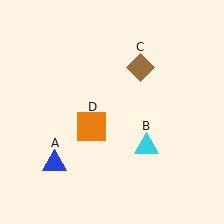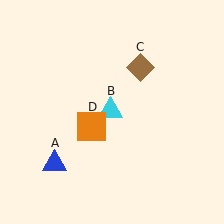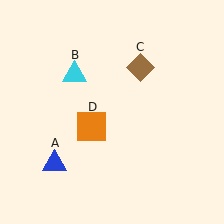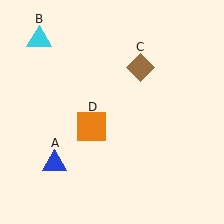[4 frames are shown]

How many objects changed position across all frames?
1 object changed position: cyan triangle (object B).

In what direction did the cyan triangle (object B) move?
The cyan triangle (object B) moved up and to the left.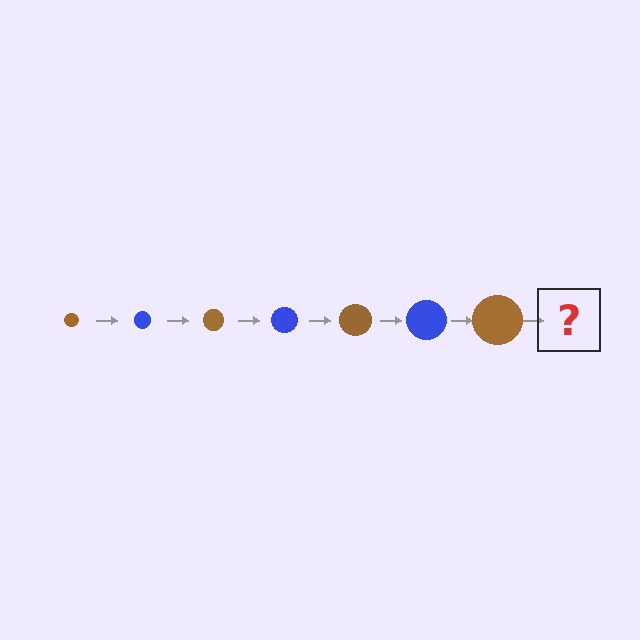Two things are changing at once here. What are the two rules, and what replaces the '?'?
The two rules are that the circle grows larger each step and the color cycles through brown and blue. The '?' should be a blue circle, larger than the previous one.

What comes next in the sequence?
The next element should be a blue circle, larger than the previous one.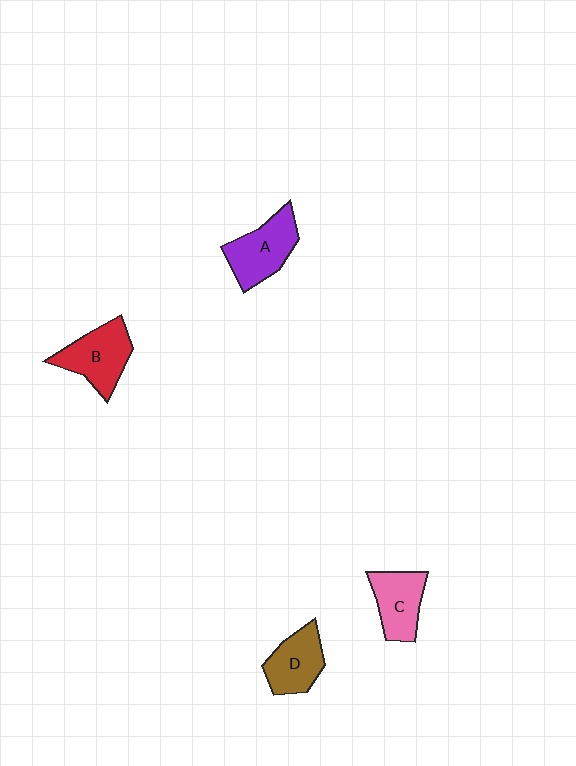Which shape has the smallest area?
Shape D (brown).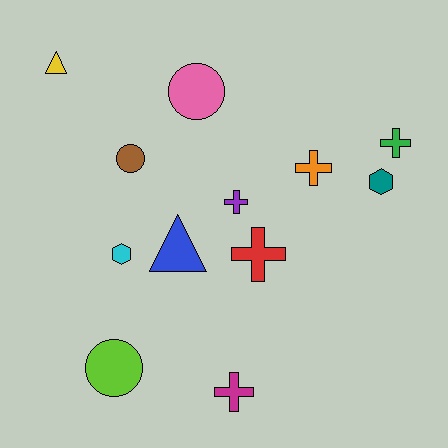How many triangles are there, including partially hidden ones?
There are 2 triangles.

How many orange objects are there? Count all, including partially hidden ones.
There is 1 orange object.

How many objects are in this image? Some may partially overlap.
There are 12 objects.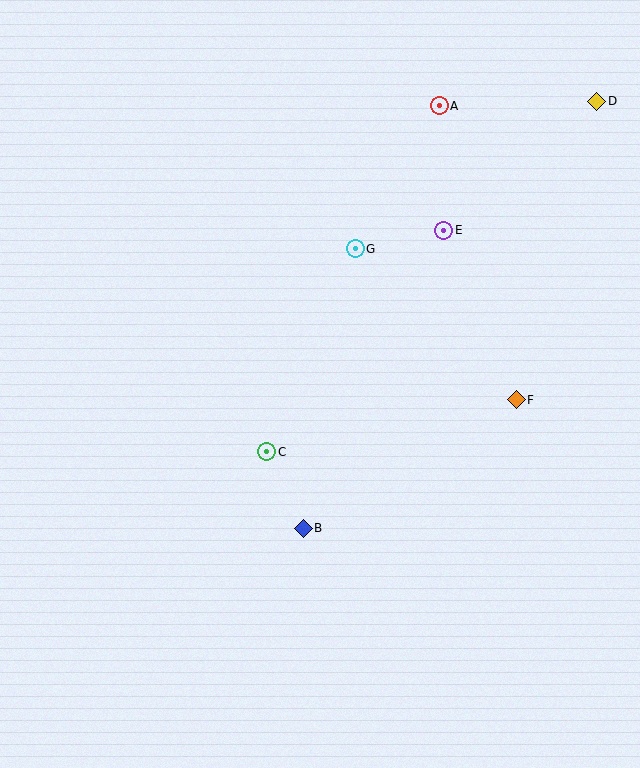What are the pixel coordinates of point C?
Point C is at (267, 452).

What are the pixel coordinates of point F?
Point F is at (516, 400).